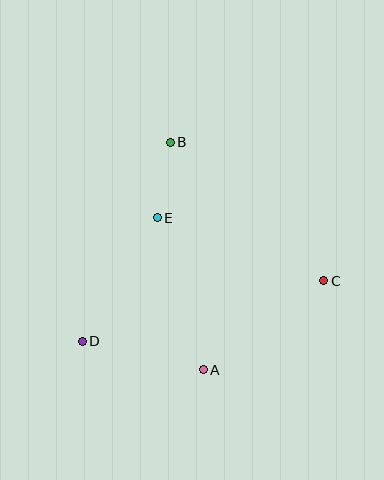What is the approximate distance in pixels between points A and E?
The distance between A and E is approximately 158 pixels.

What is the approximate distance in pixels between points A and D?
The distance between A and D is approximately 124 pixels.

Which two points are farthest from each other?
Points C and D are farthest from each other.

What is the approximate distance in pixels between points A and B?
The distance between A and B is approximately 230 pixels.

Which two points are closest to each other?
Points B and E are closest to each other.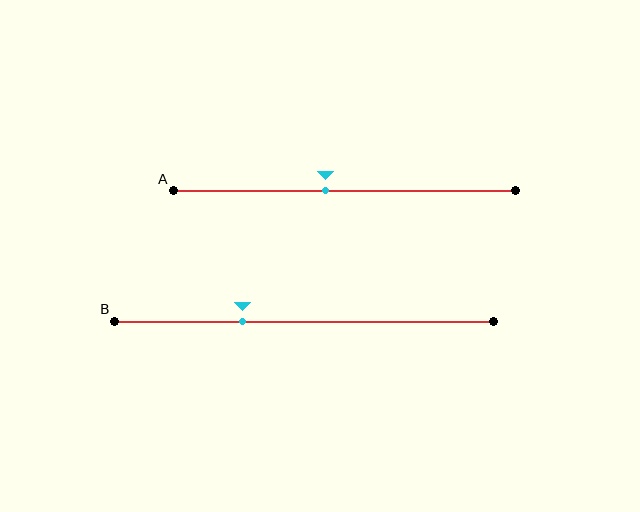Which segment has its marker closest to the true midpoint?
Segment A has its marker closest to the true midpoint.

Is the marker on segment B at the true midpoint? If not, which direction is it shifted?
No, the marker on segment B is shifted to the left by about 16% of the segment length.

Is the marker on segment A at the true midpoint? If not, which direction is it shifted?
No, the marker on segment A is shifted to the left by about 5% of the segment length.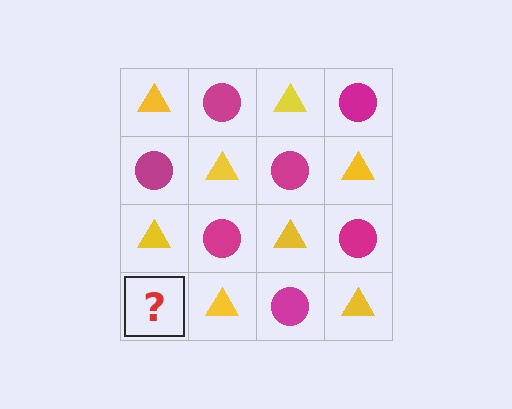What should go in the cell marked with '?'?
The missing cell should contain a magenta circle.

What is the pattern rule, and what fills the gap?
The rule is that it alternates yellow triangle and magenta circle in a checkerboard pattern. The gap should be filled with a magenta circle.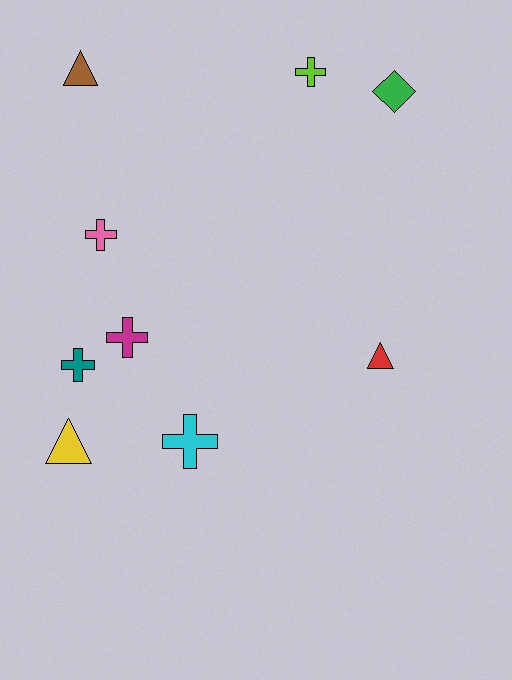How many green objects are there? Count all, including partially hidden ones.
There is 1 green object.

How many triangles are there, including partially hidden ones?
There are 3 triangles.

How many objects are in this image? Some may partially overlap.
There are 9 objects.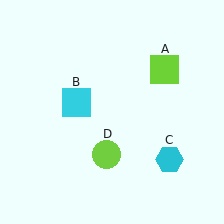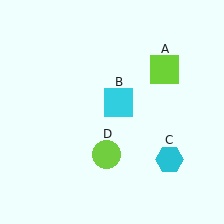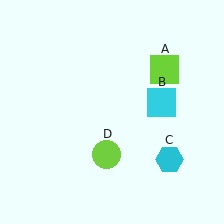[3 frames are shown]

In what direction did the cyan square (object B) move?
The cyan square (object B) moved right.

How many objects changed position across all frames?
1 object changed position: cyan square (object B).